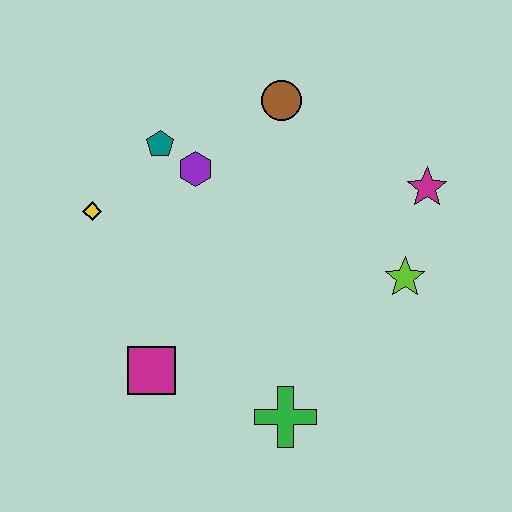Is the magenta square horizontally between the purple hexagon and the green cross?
No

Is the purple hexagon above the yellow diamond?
Yes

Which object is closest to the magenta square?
The green cross is closest to the magenta square.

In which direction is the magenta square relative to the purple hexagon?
The magenta square is below the purple hexagon.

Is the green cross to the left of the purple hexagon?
No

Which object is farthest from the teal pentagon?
The green cross is farthest from the teal pentagon.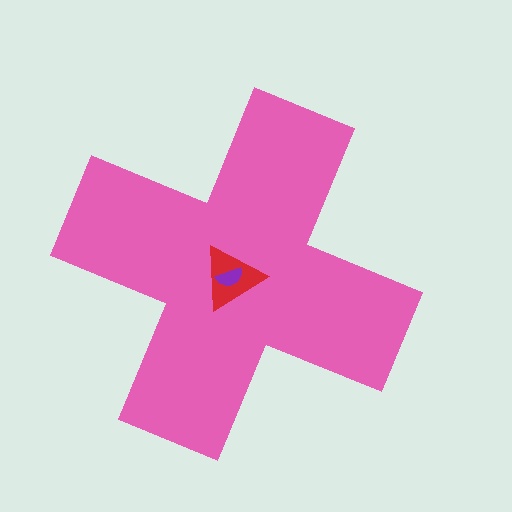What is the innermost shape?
The purple semicircle.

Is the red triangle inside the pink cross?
Yes.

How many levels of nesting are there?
3.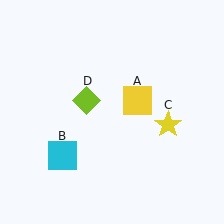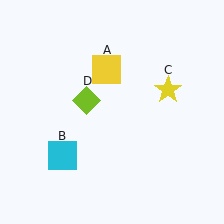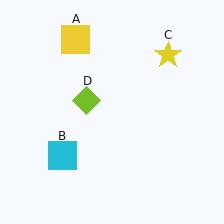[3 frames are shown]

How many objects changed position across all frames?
2 objects changed position: yellow square (object A), yellow star (object C).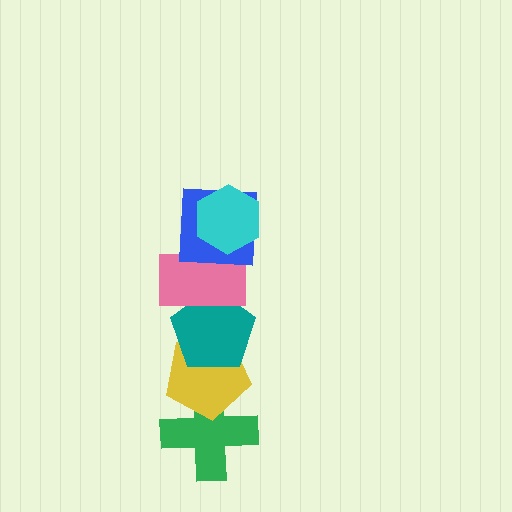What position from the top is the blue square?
The blue square is 2nd from the top.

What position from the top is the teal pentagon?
The teal pentagon is 4th from the top.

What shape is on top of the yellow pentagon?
The teal pentagon is on top of the yellow pentagon.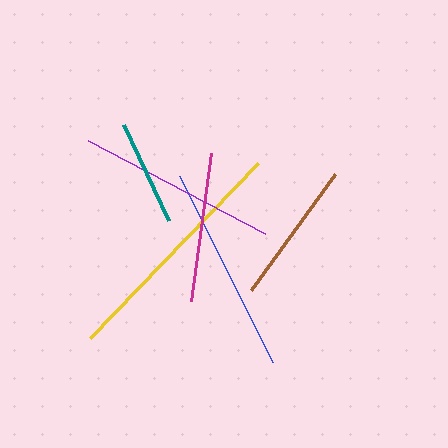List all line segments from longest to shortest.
From longest to shortest: yellow, blue, purple, magenta, brown, teal.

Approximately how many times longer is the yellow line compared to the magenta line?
The yellow line is approximately 1.6 times the length of the magenta line.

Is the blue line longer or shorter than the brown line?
The blue line is longer than the brown line.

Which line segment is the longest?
The yellow line is the longest at approximately 243 pixels.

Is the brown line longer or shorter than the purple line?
The purple line is longer than the brown line.